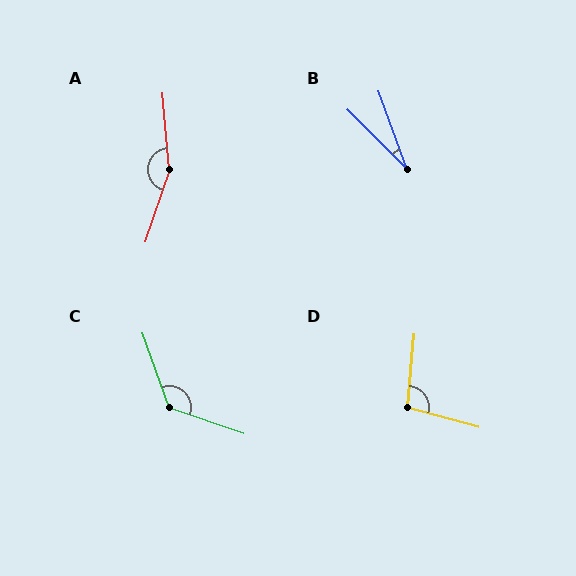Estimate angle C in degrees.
Approximately 128 degrees.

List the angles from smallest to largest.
B (25°), D (100°), C (128°), A (156°).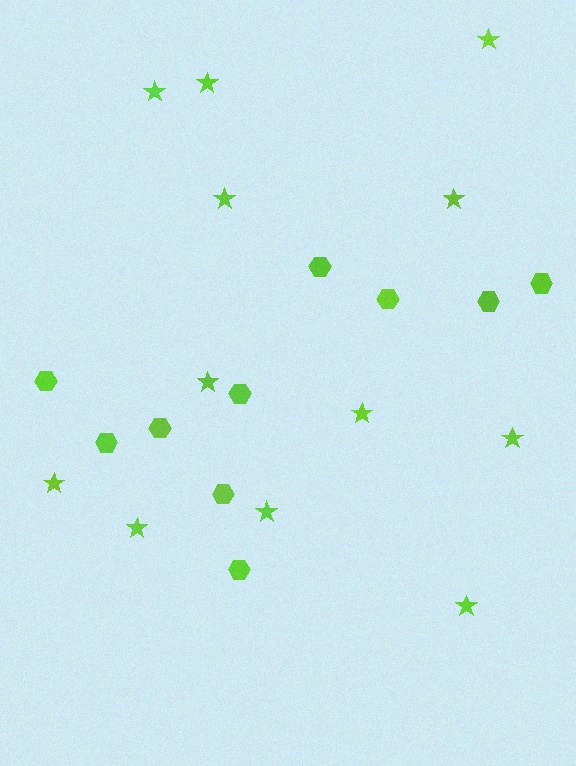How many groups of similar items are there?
There are 2 groups: one group of stars (12) and one group of hexagons (10).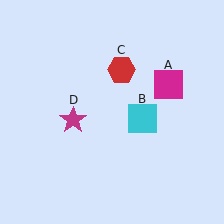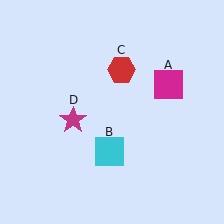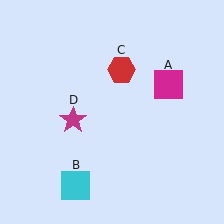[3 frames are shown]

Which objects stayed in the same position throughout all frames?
Magenta square (object A) and red hexagon (object C) and magenta star (object D) remained stationary.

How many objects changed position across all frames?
1 object changed position: cyan square (object B).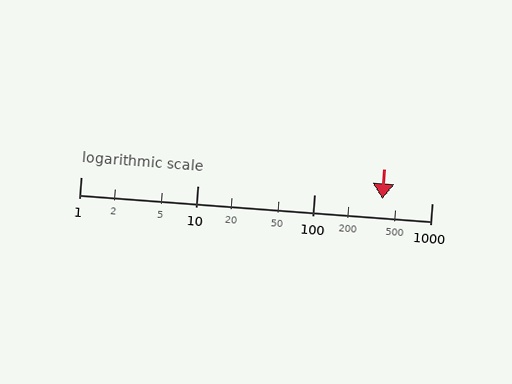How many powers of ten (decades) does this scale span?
The scale spans 3 decades, from 1 to 1000.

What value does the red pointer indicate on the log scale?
The pointer indicates approximately 380.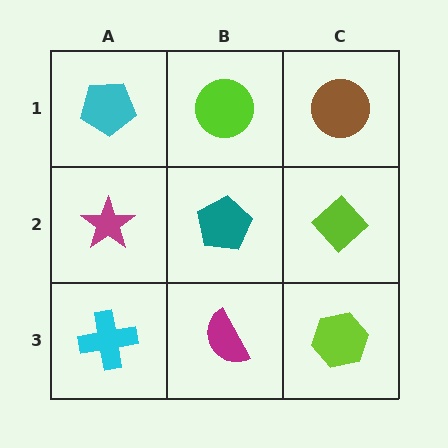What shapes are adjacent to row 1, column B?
A teal pentagon (row 2, column B), a cyan pentagon (row 1, column A), a brown circle (row 1, column C).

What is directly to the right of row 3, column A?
A magenta semicircle.